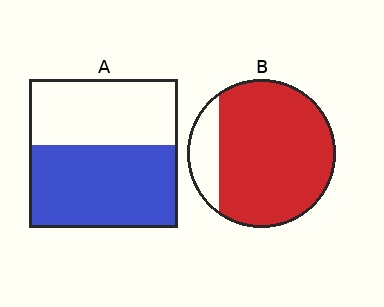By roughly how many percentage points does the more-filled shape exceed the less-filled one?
By roughly 30 percentage points (B over A).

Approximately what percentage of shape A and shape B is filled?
A is approximately 55% and B is approximately 85%.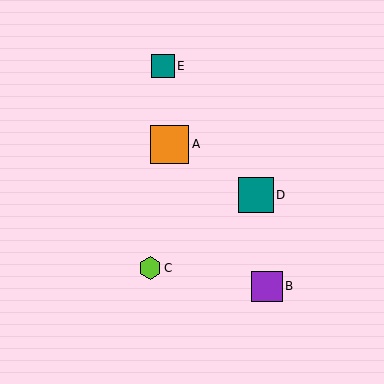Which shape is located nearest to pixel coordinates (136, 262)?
The lime hexagon (labeled C) at (150, 268) is nearest to that location.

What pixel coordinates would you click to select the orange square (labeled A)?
Click at (170, 144) to select the orange square A.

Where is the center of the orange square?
The center of the orange square is at (170, 144).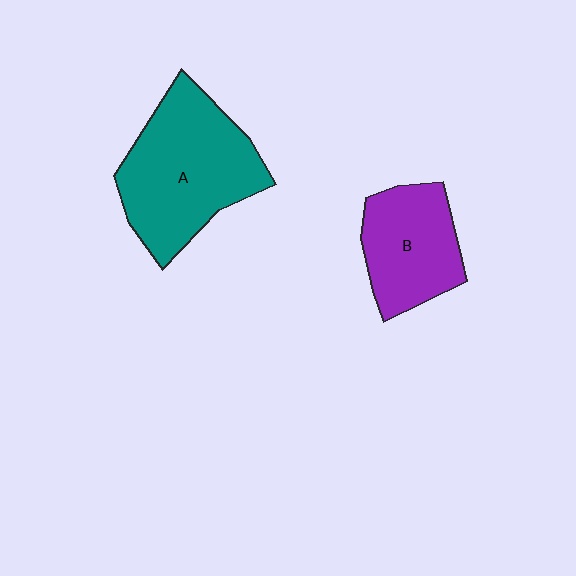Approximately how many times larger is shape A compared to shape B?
Approximately 1.6 times.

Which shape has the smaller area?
Shape B (purple).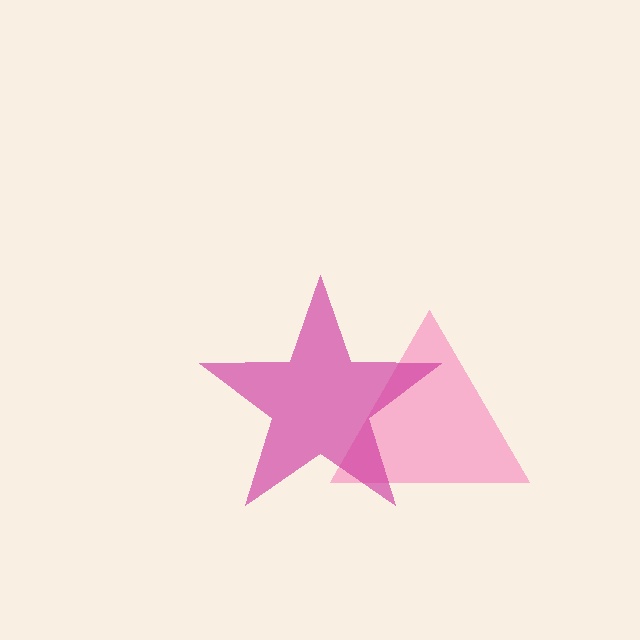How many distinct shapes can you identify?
There are 2 distinct shapes: a pink triangle, a magenta star.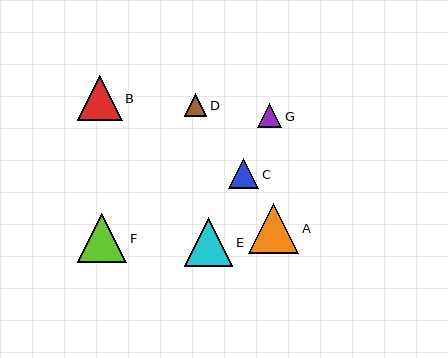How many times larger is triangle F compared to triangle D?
Triangle F is approximately 2.2 times the size of triangle D.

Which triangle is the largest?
Triangle A is the largest with a size of approximately 50 pixels.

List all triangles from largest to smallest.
From largest to smallest: A, F, E, B, C, G, D.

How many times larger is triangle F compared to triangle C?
Triangle F is approximately 1.6 times the size of triangle C.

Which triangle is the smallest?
Triangle D is the smallest with a size of approximately 22 pixels.